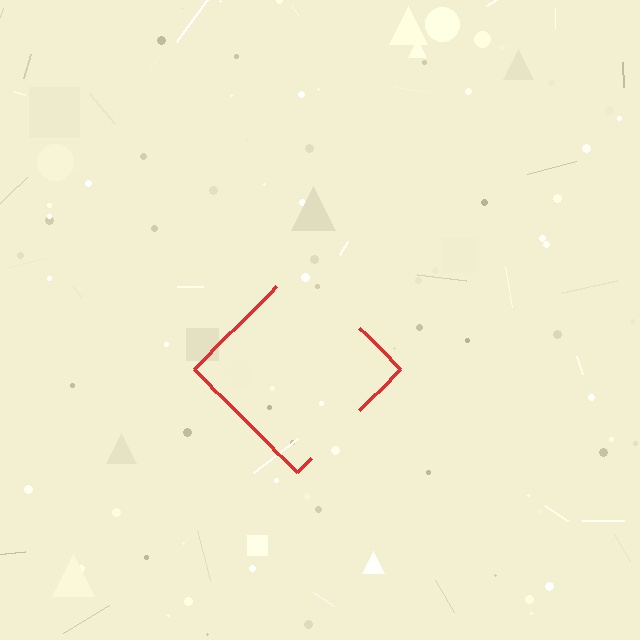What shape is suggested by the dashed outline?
The dashed outline suggests a diamond.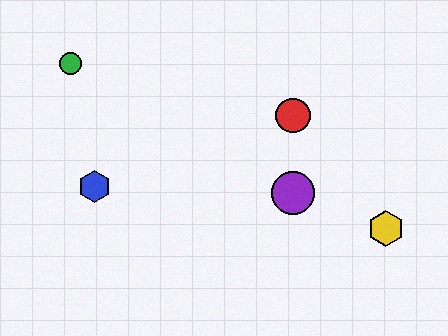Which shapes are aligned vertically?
The red circle, the purple circle are aligned vertically.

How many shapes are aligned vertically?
2 shapes (the red circle, the purple circle) are aligned vertically.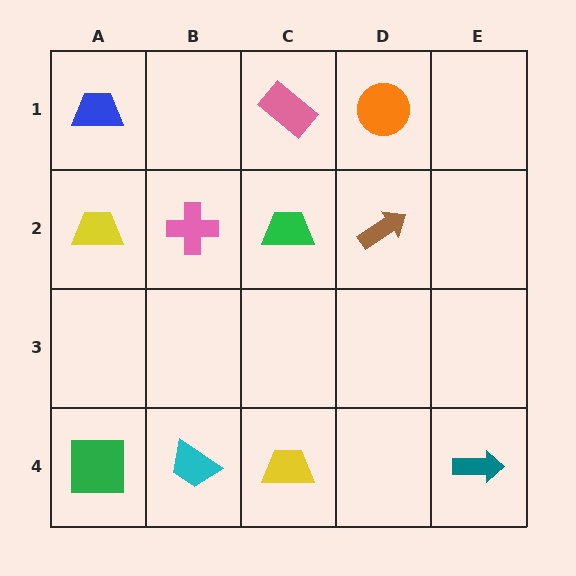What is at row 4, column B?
A cyan trapezoid.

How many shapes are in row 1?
3 shapes.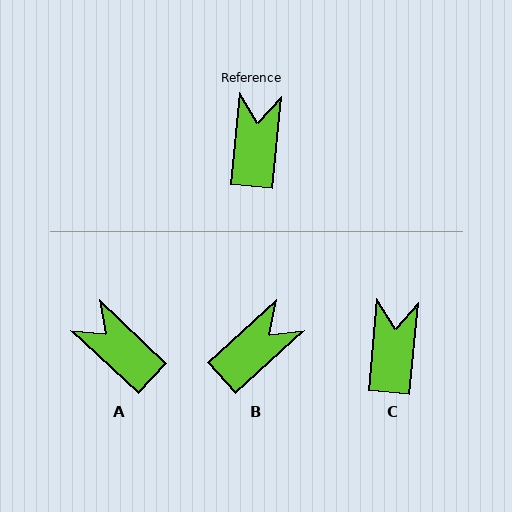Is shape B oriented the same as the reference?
No, it is off by about 43 degrees.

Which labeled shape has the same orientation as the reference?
C.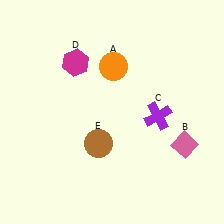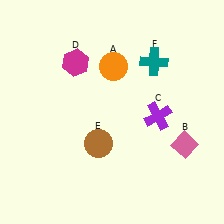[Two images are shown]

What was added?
A teal cross (F) was added in Image 2.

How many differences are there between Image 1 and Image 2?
There is 1 difference between the two images.